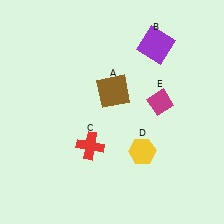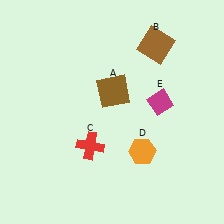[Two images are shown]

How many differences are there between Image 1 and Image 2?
There are 2 differences between the two images.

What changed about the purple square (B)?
In Image 1, B is purple. In Image 2, it changed to brown.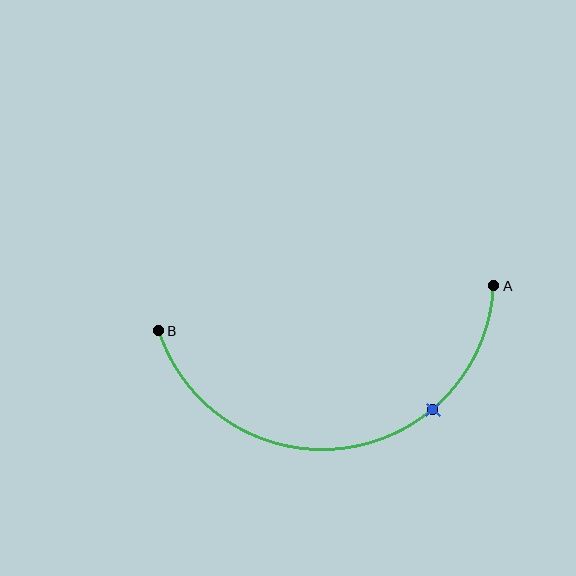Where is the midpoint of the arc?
The arc midpoint is the point on the curve farthest from the straight line joining A and B. It sits below that line.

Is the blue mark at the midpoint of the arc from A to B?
No. The blue mark lies on the arc but is closer to endpoint A. The arc midpoint would be at the point on the curve equidistant along the arc from both A and B.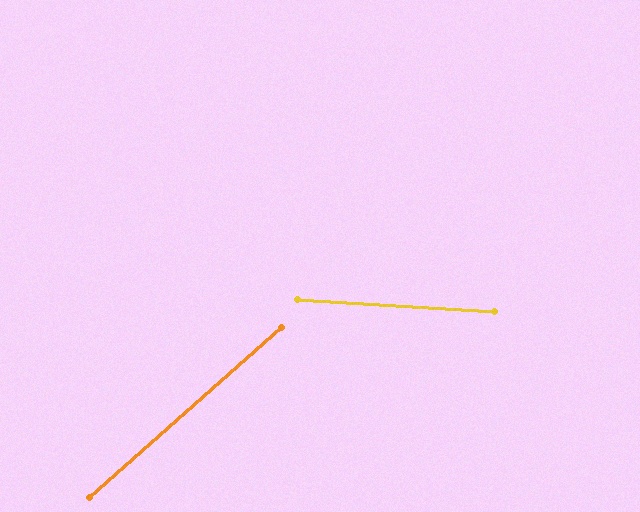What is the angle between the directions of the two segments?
Approximately 45 degrees.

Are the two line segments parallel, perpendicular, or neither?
Neither parallel nor perpendicular — they differ by about 45°.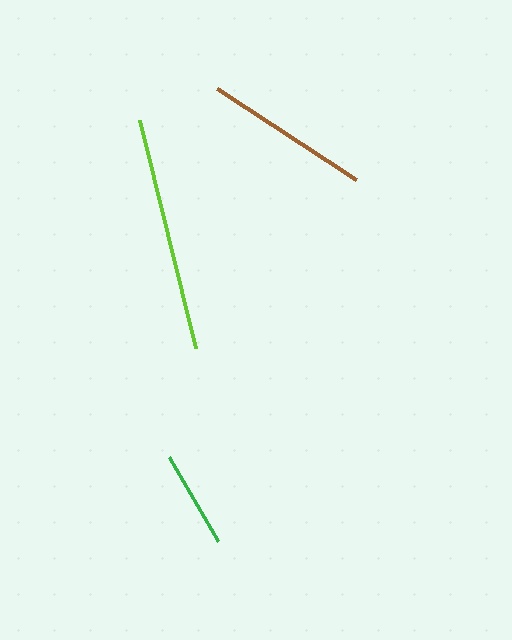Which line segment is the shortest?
The green line is the shortest at approximately 98 pixels.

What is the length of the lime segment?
The lime segment is approximately 234 pixels long.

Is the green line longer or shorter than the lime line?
The lime line is longer than the green line.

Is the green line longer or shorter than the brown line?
The brown line is longer than the green line.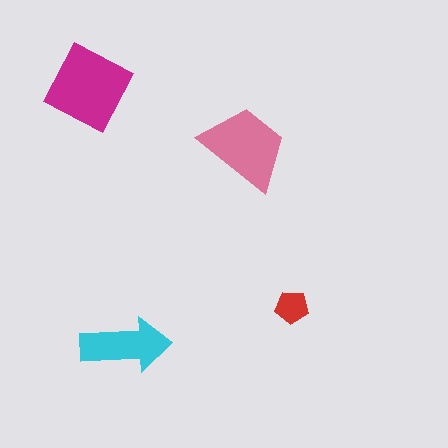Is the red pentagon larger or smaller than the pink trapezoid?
Smaller.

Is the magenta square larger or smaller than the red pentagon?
Larger.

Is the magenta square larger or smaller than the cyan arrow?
Larger.